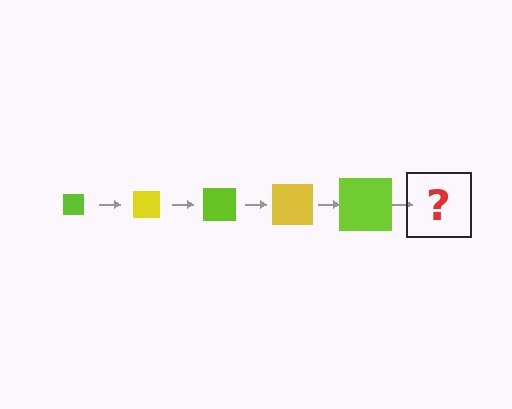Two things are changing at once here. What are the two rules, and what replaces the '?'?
The two rules are that the square grows larger each step and the color cycles through lime and yellow. The '?' should be a yellow square, larger than the previous one.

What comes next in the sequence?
The next element should be a yellow square, larger than the previous one.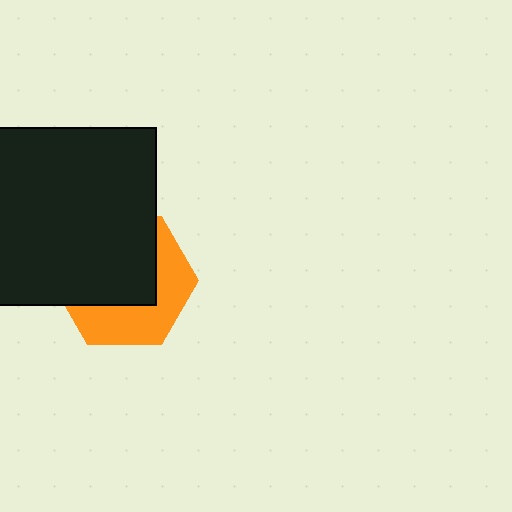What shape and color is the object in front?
The object in front is a black square.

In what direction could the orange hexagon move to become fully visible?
The orange hexagon could move down. That would shift it out from behind the black square entirely.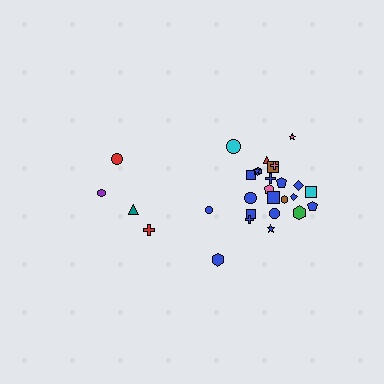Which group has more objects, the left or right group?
The right group.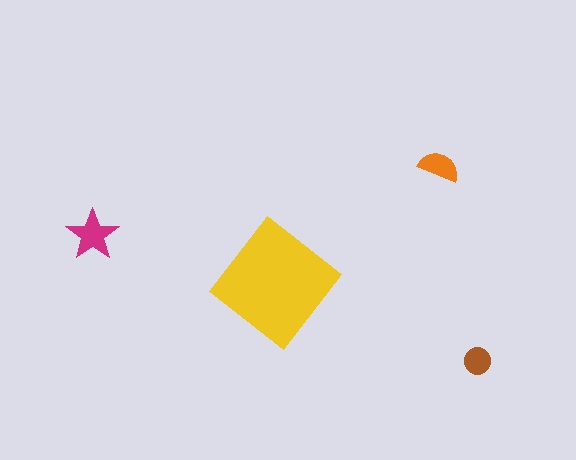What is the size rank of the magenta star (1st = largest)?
2nd.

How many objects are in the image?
There are 4 objects in the image.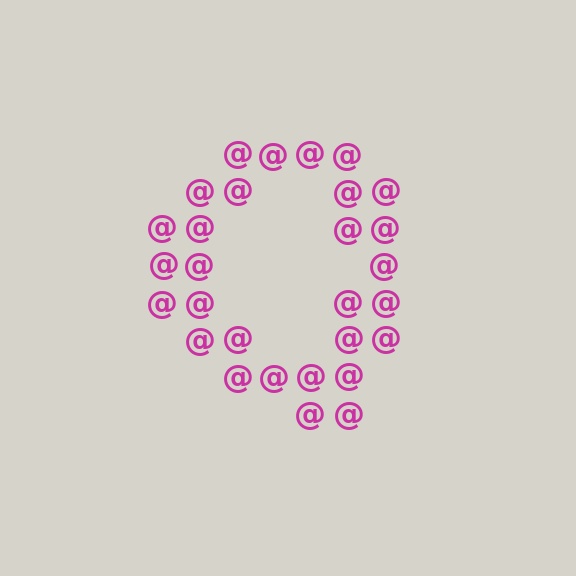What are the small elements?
The small elements are at signs.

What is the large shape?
The large shape is the letter Q.